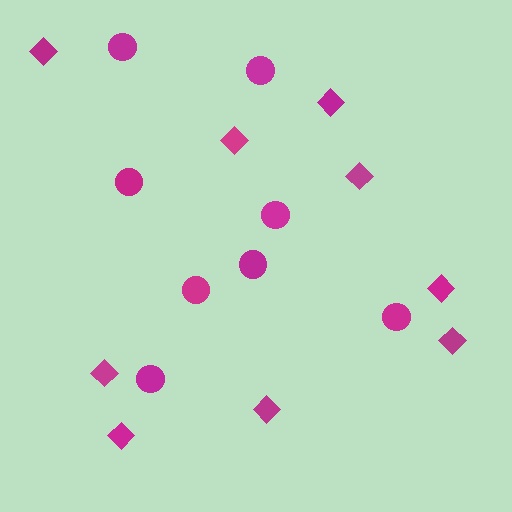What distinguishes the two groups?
There are 2 groups: one group of diamonds (9) and one group of circles (8).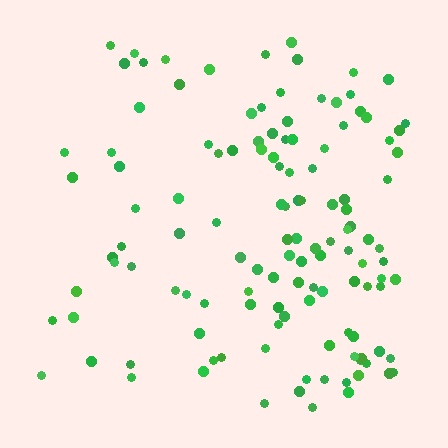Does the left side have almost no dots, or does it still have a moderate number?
Still a moderate number, just noticeably fewer than the right.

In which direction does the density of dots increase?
From left to right, with the right side densest.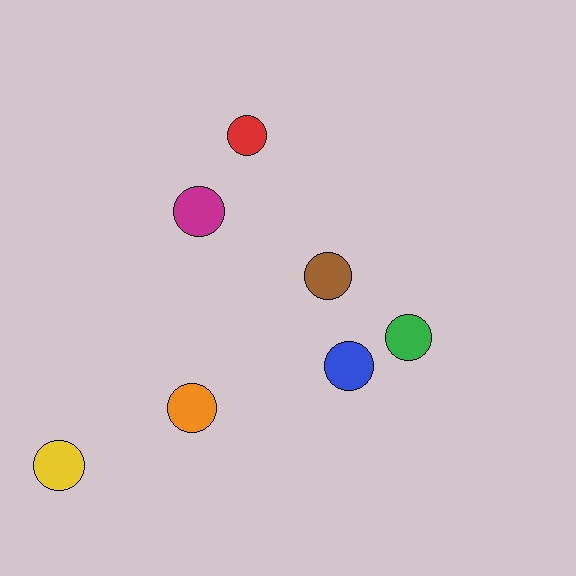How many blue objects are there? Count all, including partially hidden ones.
There is 1 blue object.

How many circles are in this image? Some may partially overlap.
There are 7 circles.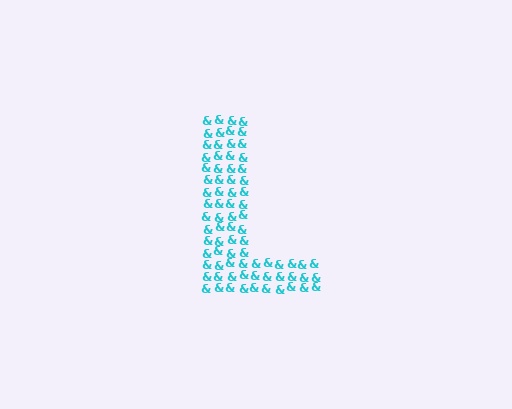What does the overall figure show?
The overall figure shows the letter L.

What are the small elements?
The small elements are ampersands.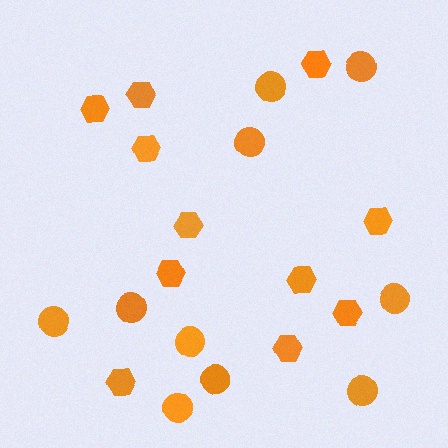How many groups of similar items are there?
There are 2 groups: one group of hexagons (11) and one group of circles (10).